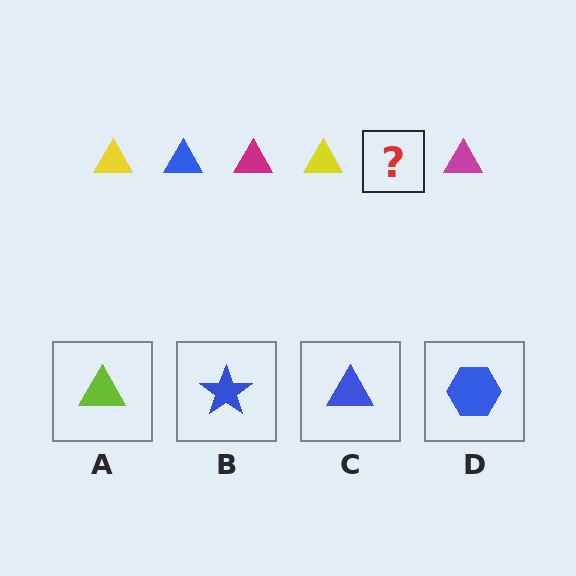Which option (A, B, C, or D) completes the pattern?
C.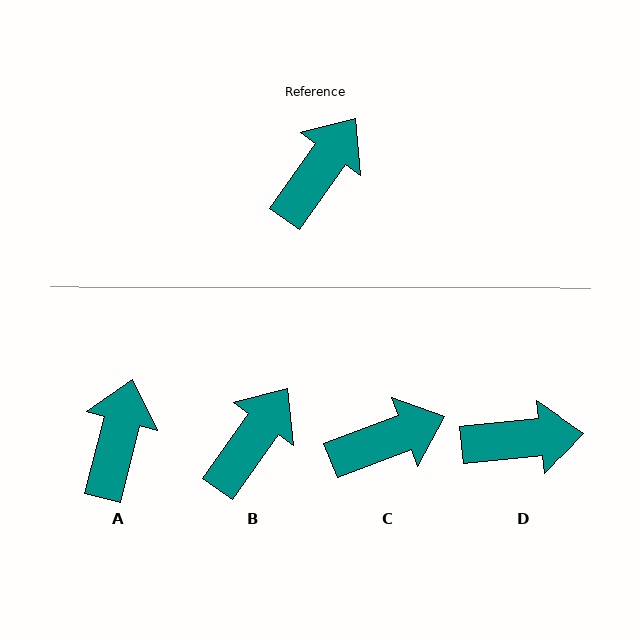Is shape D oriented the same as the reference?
No, it is off by about 49 degrees.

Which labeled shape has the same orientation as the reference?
B.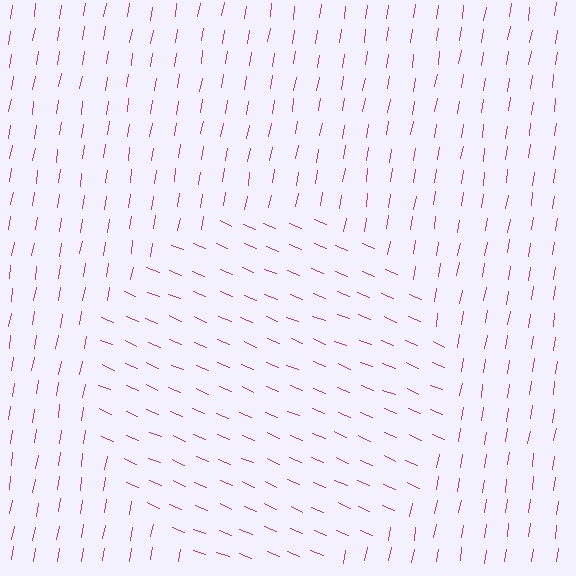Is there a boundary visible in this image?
Yes, there is a texture boundary formed by a change in line orientation.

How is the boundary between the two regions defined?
The boundary is defined purely by a change in line orientation (approximately 77 degrees difference). All lines are the same color and thickness.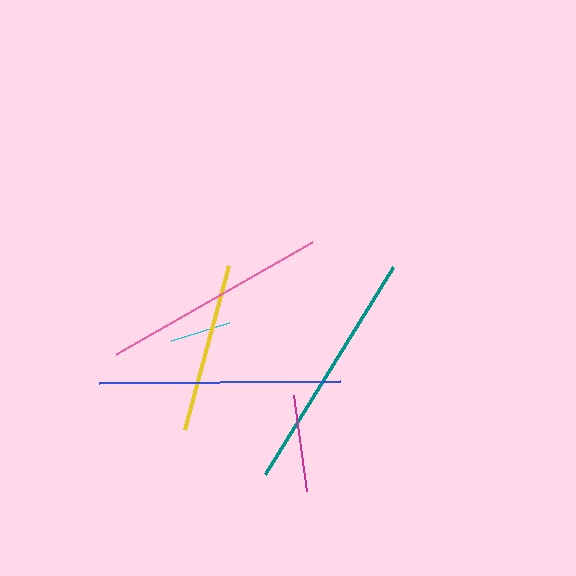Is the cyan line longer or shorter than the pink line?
The pink line is longer than the cyan line.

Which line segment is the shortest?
The cyan line is the shortest at approximately 61 pixels.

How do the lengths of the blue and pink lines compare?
The blue and pink lines are approximately the same length.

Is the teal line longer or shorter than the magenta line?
The teal line is longer than the magenta line.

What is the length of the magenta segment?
The magenta segment is approximately 97 pixels long.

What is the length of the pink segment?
The pink segment is approximately 225 pixels long.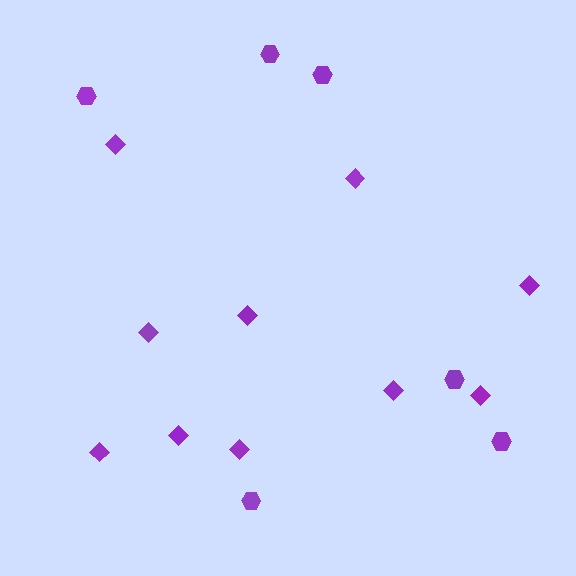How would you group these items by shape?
There are 2 groups: one group of hexagons (6) and one group of diamonds (10).